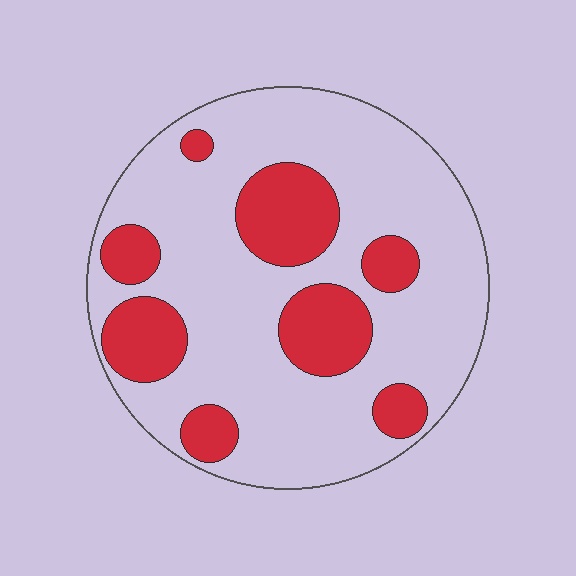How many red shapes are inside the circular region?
8.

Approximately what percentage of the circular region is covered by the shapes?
Approximately 25%.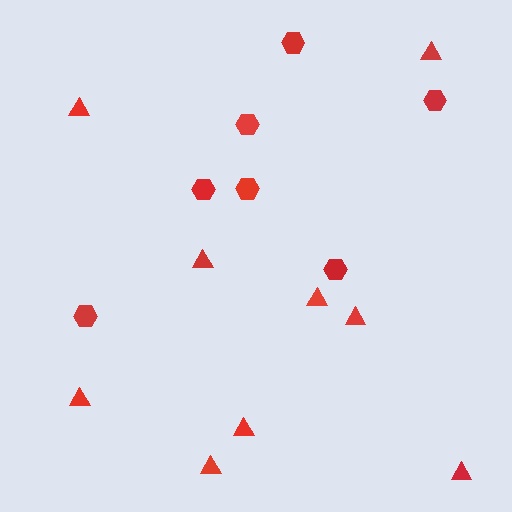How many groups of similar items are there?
There are 2 groups: one group of triangles (9) and one group of hexagons (7).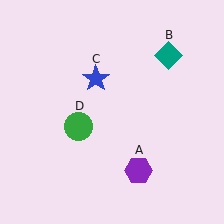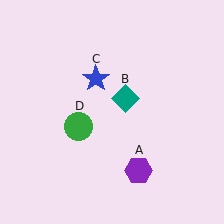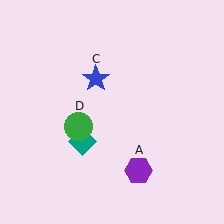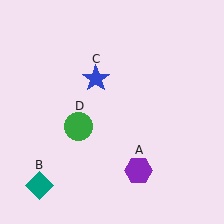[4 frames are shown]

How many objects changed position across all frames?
1 object changed position: teal diamond (object B).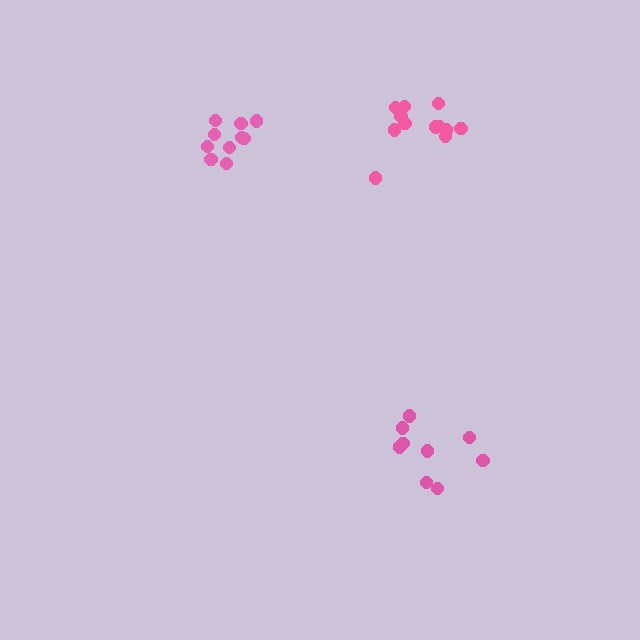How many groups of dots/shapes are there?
There are 3 groups.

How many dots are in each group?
Group 1: 10 dots, Group 2: 9 dots, Group 3: 12 dots (31 total).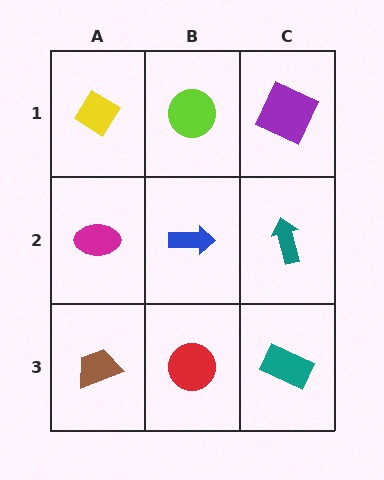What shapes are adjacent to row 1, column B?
A blue arrow (row 2, column B), a yellow diamond (row 1, column A), a purple square (row 1, column C).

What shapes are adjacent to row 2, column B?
A lime circle (row 1, column B), a red circle (row 3, column B), a magenta ellipse (row 2, column A), a teal arrow (row 2, column C).